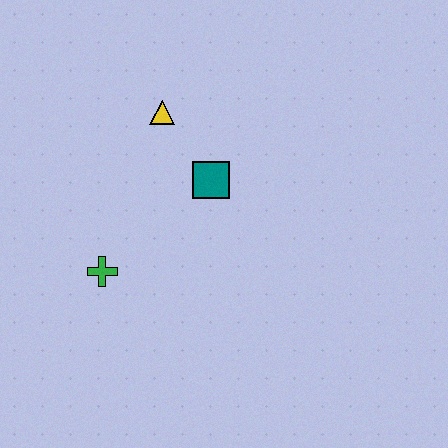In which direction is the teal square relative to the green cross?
The teal square is to the right of the green cross.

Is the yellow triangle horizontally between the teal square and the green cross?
Yes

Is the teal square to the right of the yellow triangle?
Yes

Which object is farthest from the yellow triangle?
The green cross is farthest from the yellow triangle.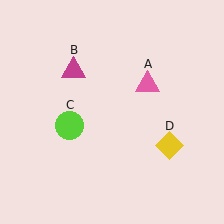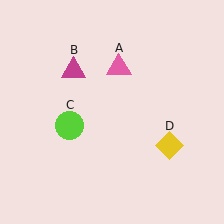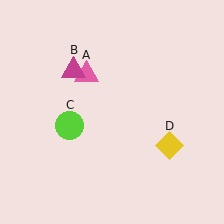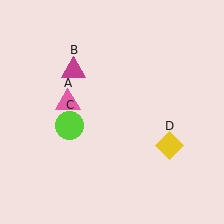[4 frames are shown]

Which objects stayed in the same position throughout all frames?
Magenta triangle (object B) and lime circle (object C) and yellow diamond (object D) remained stationary.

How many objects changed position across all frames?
1 object changed position: pink triangle (object A).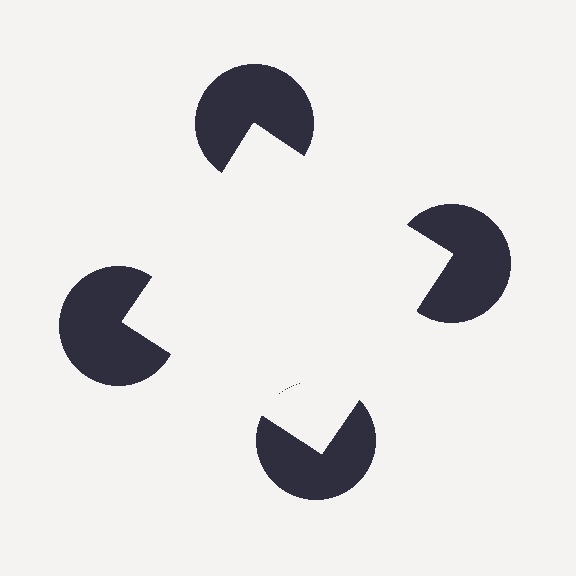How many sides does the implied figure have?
4 sides.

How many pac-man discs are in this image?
There are 4 — one at each vertex of the illusory square.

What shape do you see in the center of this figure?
An illusory square — its edges are inferred from the aligned wedge cuts in the pac-man discs, not physically drawn.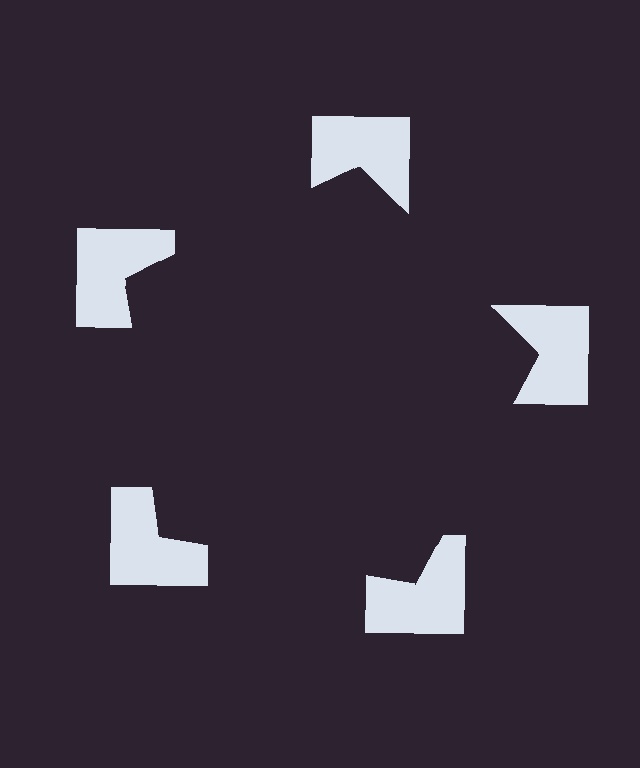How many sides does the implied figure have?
5 sides.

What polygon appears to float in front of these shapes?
An illusory pentagon — its edges are inferred from the aligned wedge cuts in the notched squares, not physically drawn.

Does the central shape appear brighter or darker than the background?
It typically appears slightly darker than the background, even though no actual brightness change is drawn.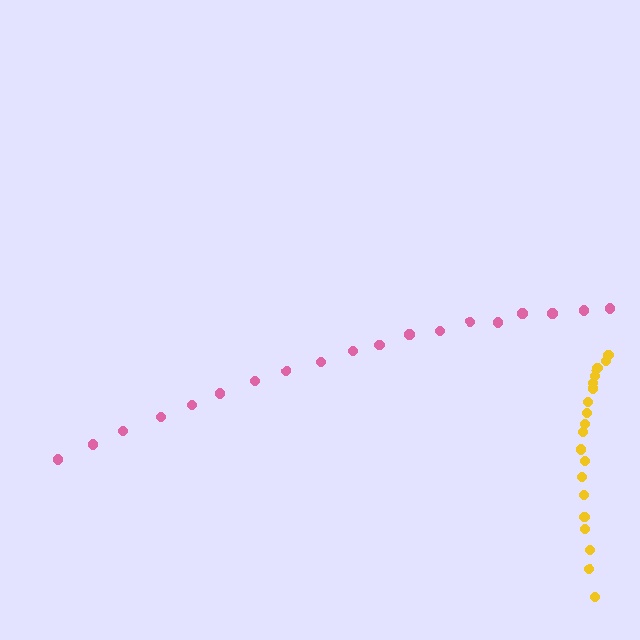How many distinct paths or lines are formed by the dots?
There are 2 distinct paths.